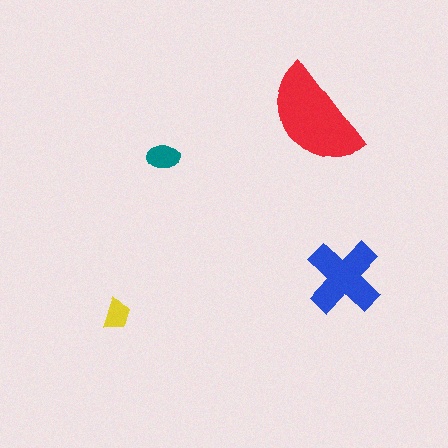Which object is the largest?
The red semicircle.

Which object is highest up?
The red semicircle is topmost.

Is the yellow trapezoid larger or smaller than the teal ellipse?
Smaller.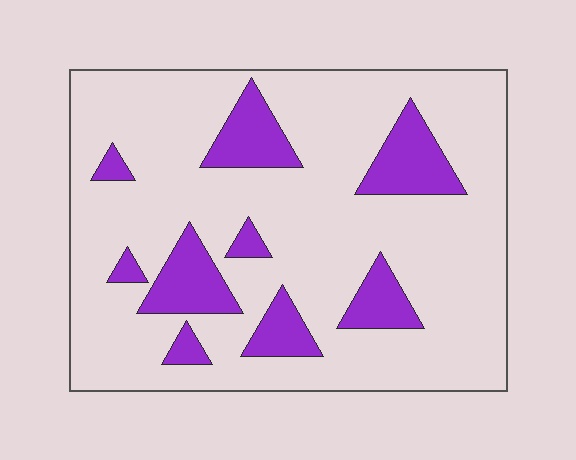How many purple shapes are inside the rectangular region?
9.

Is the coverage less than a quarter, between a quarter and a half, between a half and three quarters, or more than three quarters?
Less than a quarter.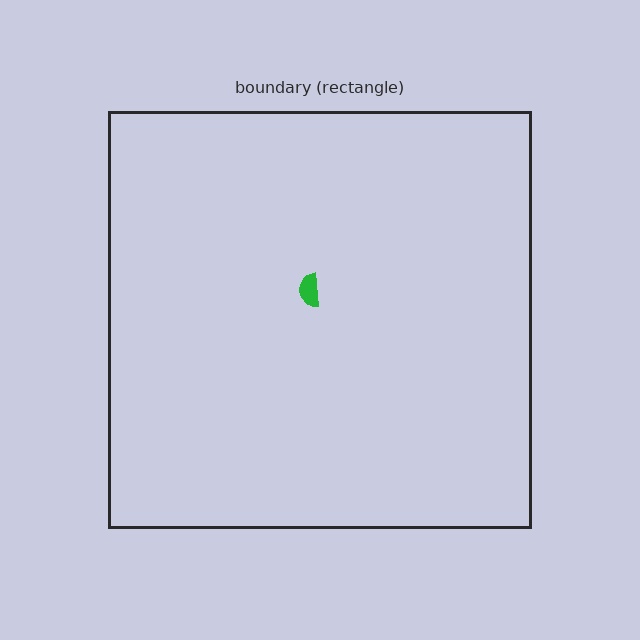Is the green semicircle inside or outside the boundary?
Inside.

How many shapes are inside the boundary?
1 inside, 0 outside.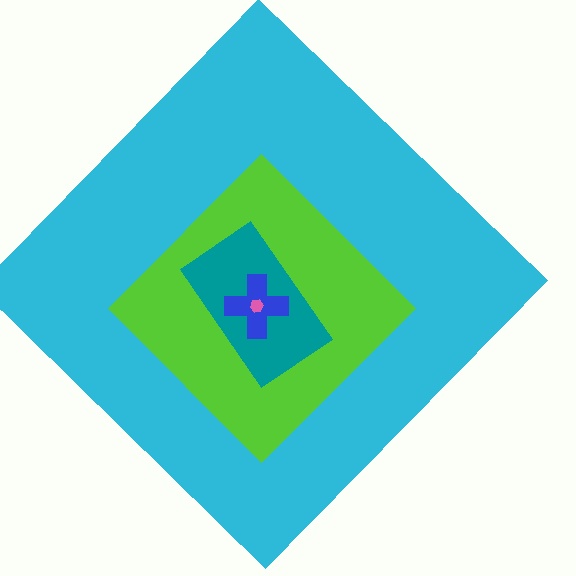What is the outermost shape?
The cyan diamond.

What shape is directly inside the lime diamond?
The teal rectangle.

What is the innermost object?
The pink hexagon.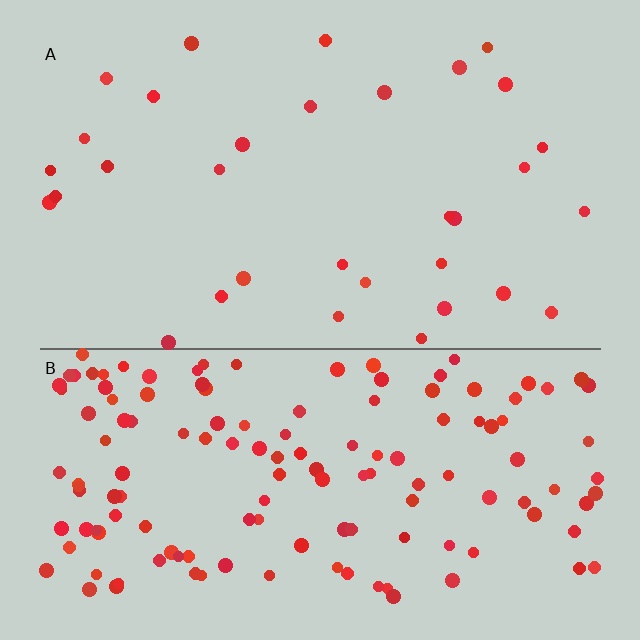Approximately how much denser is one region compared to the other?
Approximately 4.4× — region B over region A.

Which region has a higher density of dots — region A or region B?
B (the bottom).